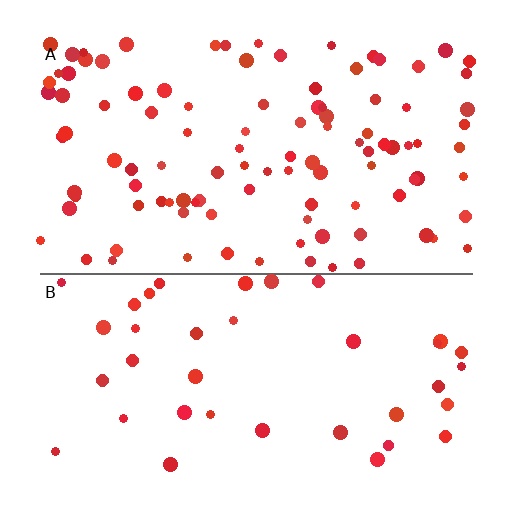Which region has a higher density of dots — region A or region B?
A (the top).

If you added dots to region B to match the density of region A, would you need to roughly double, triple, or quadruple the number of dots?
Approximately triple.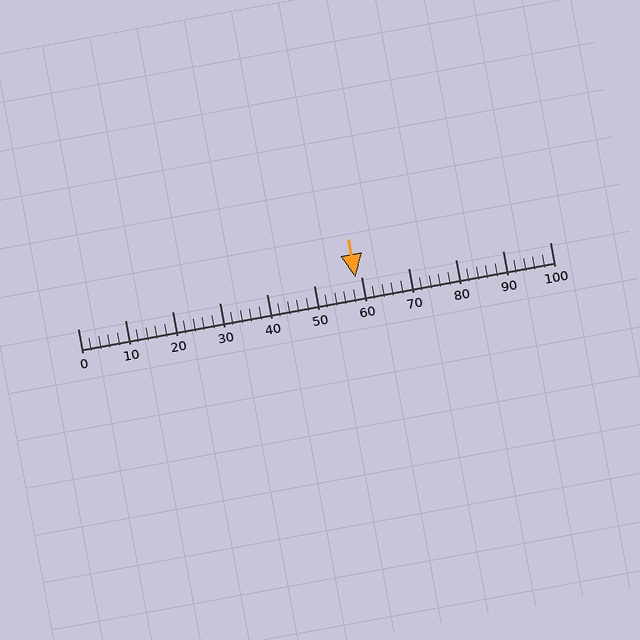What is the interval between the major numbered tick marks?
The major tick marks are spaced 10 units apart.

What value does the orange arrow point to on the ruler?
The orange arrow points to approximately 59.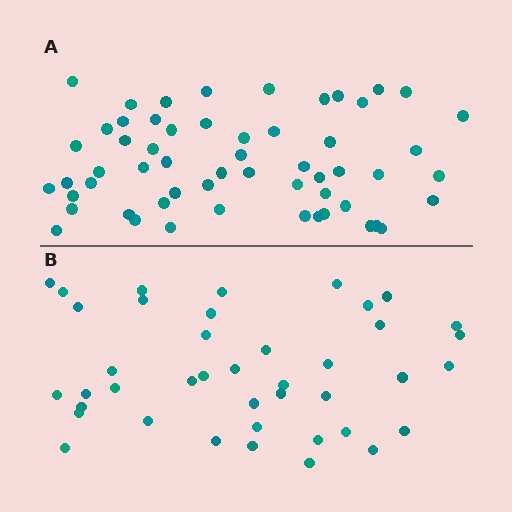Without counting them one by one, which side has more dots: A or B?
Region A (the top region) has more dots.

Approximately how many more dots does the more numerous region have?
Region A has approximately 15 more dots than region B.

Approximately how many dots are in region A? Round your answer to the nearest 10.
About 60 dots. (The exact count is 57, which rounds to 60.)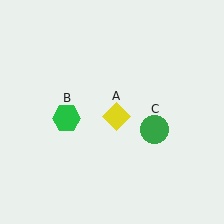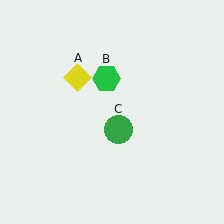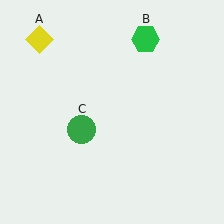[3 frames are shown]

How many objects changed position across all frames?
3 objects changed position: yellow diamond (object A), green hexagon (object B), green circle (object C).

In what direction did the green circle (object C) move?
The green circle (object C) moved left.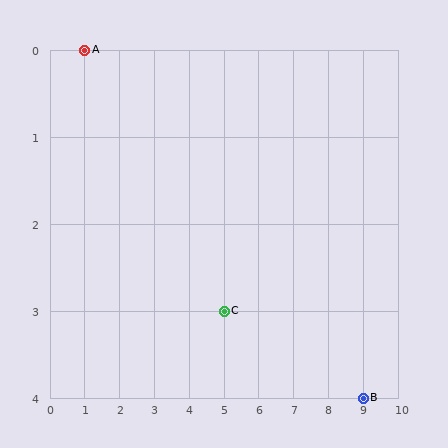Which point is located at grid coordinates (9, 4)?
Point B is at (9, 4).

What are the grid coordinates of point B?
Point B is at grid coordinates (9, 4).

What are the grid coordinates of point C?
Point C is at grid coordinates (5, 3).